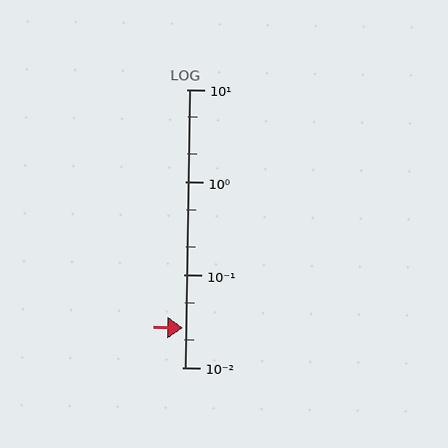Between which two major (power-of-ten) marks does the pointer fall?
The pointer is between 0.01 and 0.1.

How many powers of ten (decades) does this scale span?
The scale spans 3 decades, from 0.01 to 10.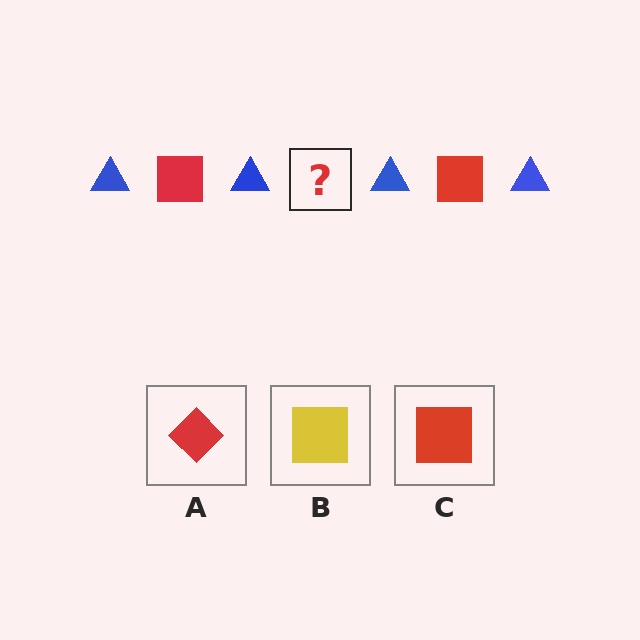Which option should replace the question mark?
Option C.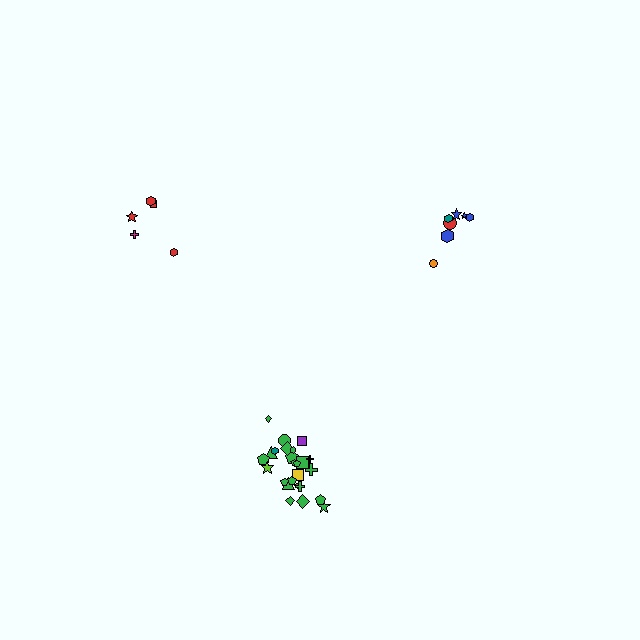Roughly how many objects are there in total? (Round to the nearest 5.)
Roughly 35 objects in total.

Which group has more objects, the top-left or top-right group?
The top-right group.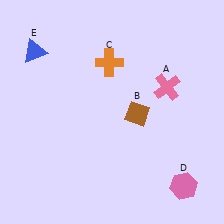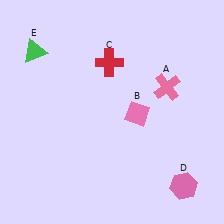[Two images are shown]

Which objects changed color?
B changed from brown to pink. C changed from orange to red. E changed from blue to green.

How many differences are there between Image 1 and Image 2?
There are 3 differences between the two images.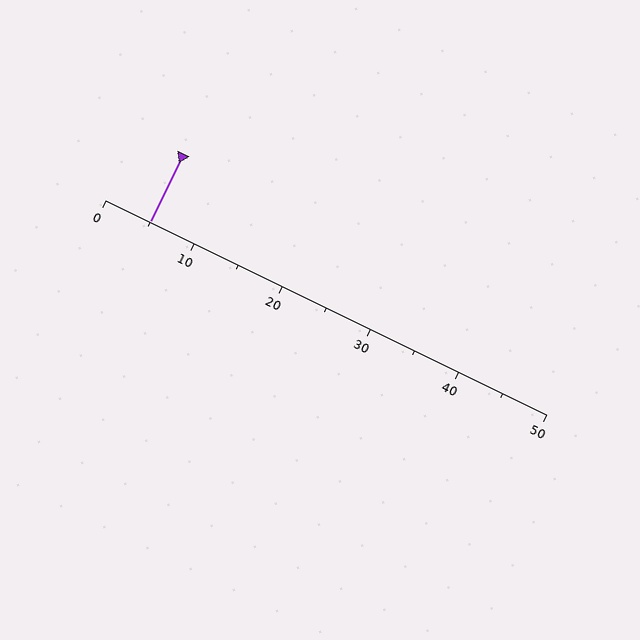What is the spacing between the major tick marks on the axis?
The major ticks are spaced 10 apart.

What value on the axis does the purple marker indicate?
The marker indicates approximately 5.